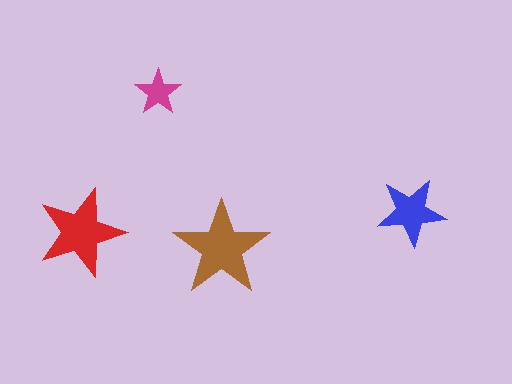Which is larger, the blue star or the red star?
The red one.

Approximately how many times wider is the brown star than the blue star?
About 1.5 times wider.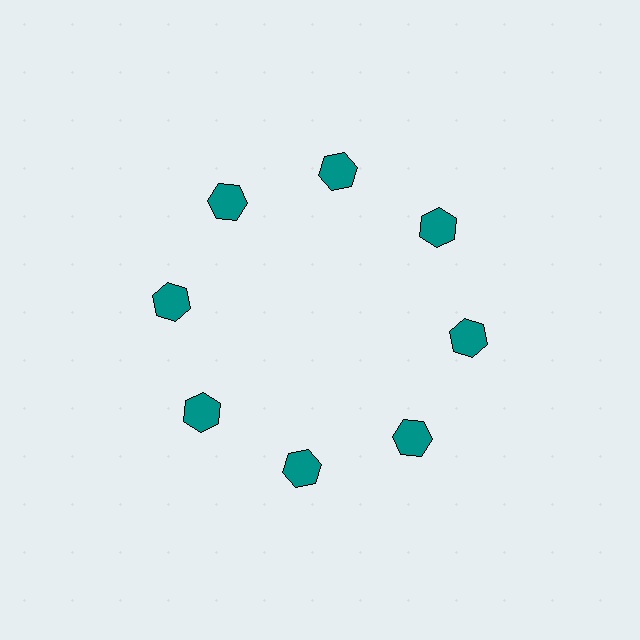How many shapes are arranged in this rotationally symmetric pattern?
There are 8 shapes, arranged in 8 groups of 1.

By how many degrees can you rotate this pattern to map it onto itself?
The pattern maps onto itself every 45 degrees of rotation.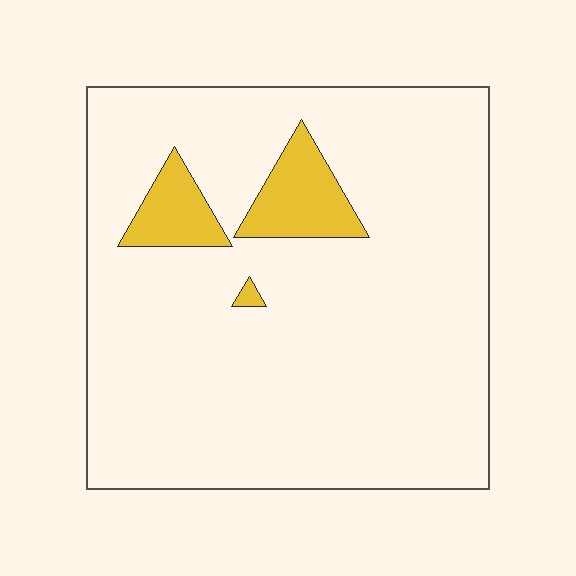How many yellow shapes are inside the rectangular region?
3.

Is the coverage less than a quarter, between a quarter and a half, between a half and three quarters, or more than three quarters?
Less than a quarter.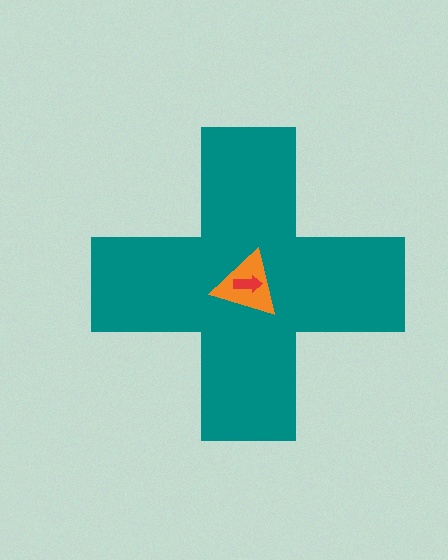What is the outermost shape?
The teal cross.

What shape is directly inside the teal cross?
The orange triangle.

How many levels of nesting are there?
3.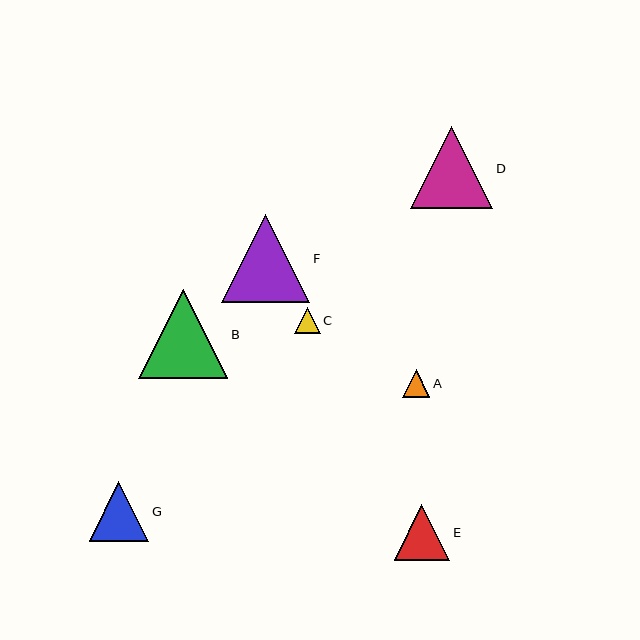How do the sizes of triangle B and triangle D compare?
Triangle B and triangle D are approximately the same size.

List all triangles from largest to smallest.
From largest to smallest: B, F, D, G, E, A, C.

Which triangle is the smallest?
Triangle C is the smallest with a size of approximately 26 pixels.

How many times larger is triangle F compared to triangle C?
Triangle F is approximately 3.4 times the size of triangle C.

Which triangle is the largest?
Triangle B is the largest with a size of approximately 89 pixels.